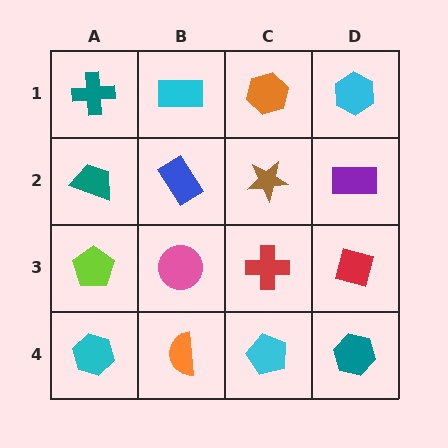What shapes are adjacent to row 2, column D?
A cyan hexagon (row 1, column D), a red square (row 3, column D), a brown star (row 2, column C).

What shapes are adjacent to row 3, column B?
A blue rectangle (row 2, column B), an orange semicircle (row 4, column B), a lime pentagon (row 3, column A), a red cross (row 3, column C).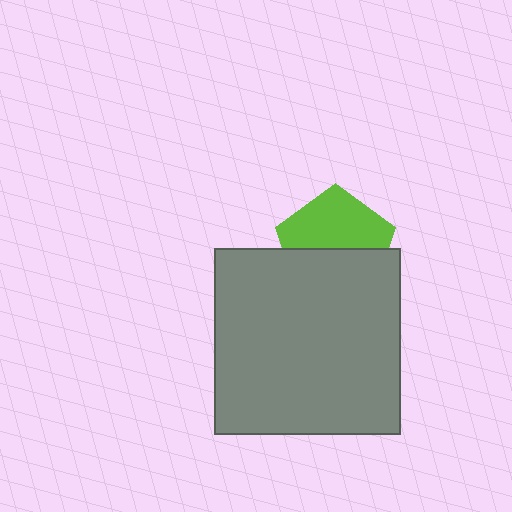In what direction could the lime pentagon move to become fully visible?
The lime pentagon could move up. That would shift it out from behind the gray square entirely.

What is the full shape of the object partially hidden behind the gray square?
The partially hidden object is a lime pentagon.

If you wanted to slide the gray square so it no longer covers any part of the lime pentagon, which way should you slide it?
Slide it down — that is the most direct way to separate the two shapes.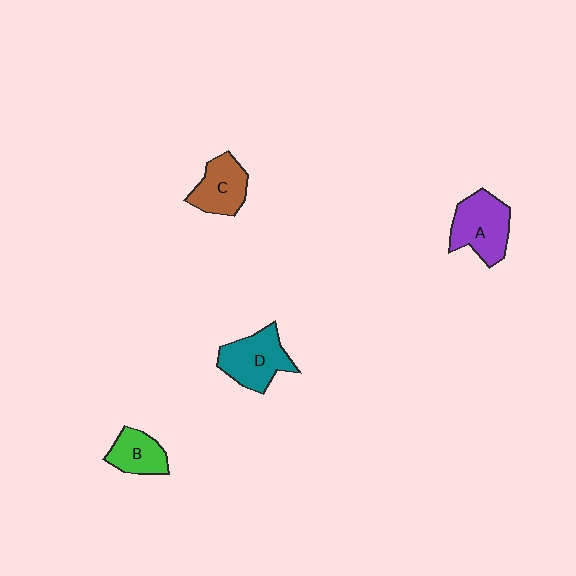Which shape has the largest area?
Shape A (purple).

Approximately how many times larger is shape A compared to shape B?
Approximately 1.5 times.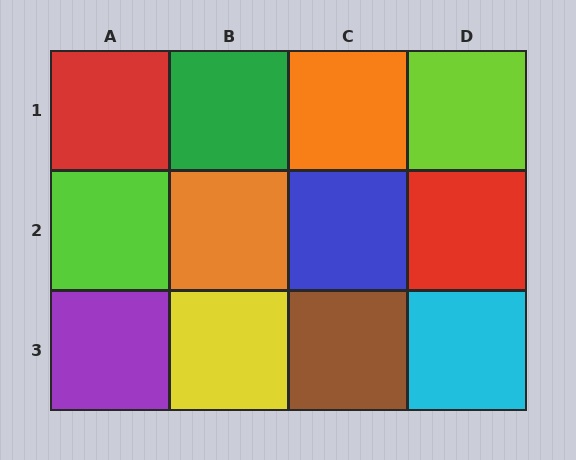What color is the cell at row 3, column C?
Brown.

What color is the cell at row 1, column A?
Red.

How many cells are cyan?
1 cell is cyan.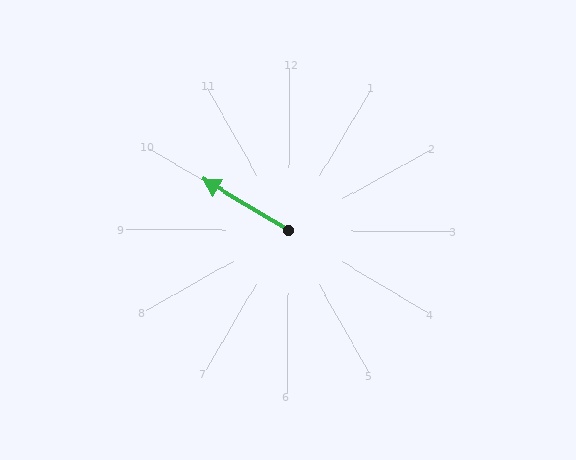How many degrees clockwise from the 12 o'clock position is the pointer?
Approximately 300 degrees.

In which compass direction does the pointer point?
Northwest.